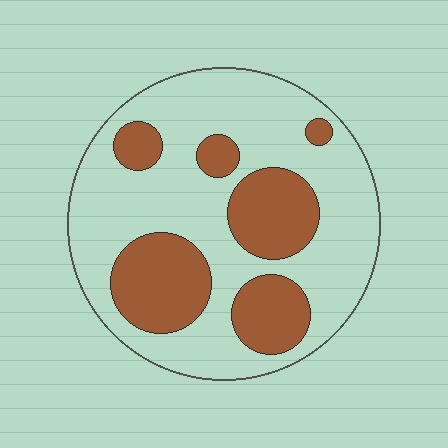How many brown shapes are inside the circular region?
6.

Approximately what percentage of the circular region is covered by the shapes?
Approximately 30%.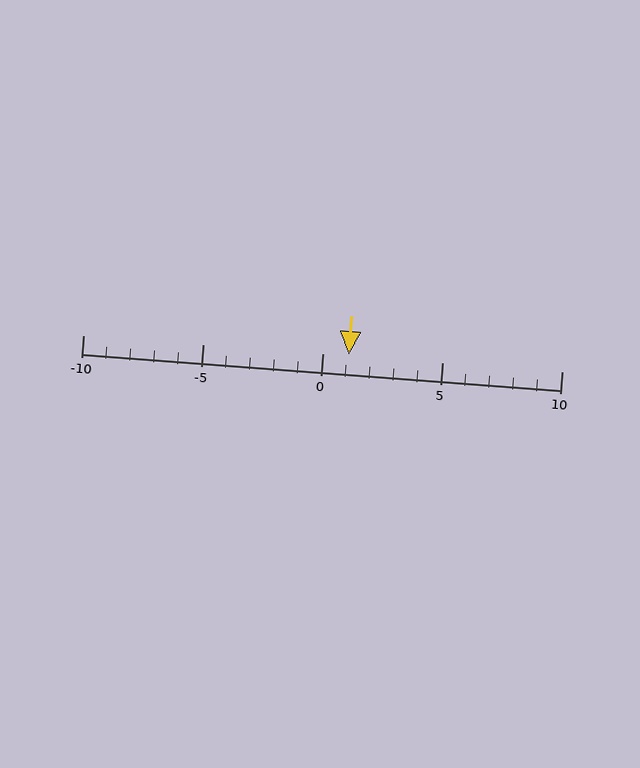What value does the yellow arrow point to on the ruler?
The yellow arrow points to approximately 1.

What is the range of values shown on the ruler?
The ruler shows values from -10 to 10.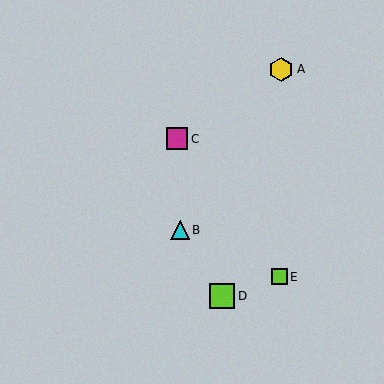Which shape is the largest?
The lime square (labeled D) is the largest.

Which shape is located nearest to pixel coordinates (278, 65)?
The yellow hexagon (labeled A) at (281, 69) is nearest to that location.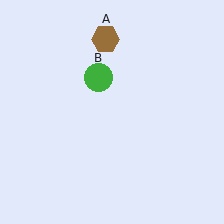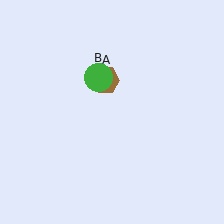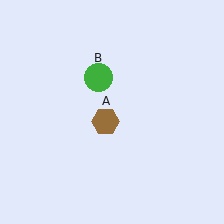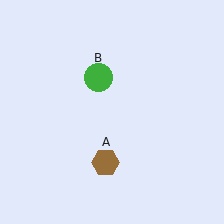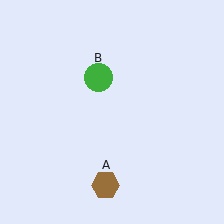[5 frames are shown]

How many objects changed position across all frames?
1 object changed position: brown hexagon (object A).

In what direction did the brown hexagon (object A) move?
The brown hexagon (object A) moved down.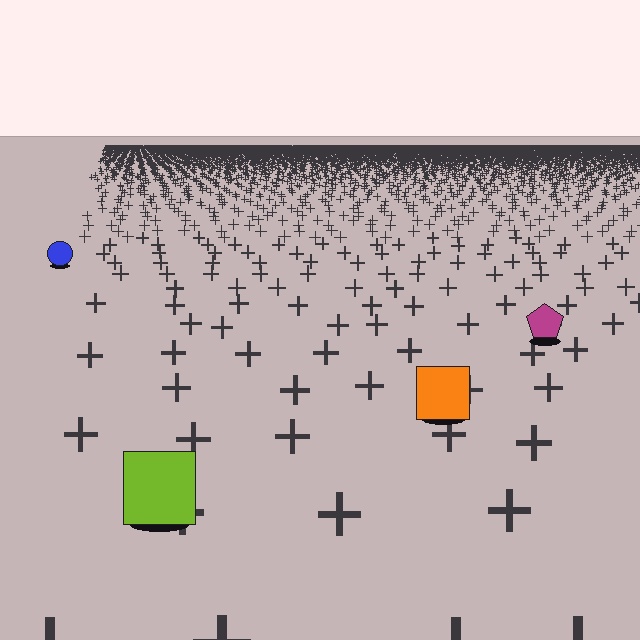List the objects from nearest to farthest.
From nearest to farthest: the lime square, the orange square, the magenta pentagon, the blue circle.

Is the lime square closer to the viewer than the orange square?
Yes. The lime square is closer — you can tell from the texture gradient: the ground texture is coarser near it.